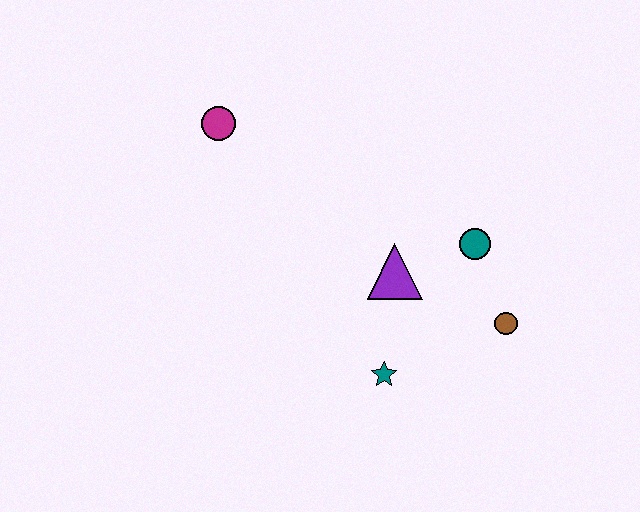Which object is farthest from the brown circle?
The magenta circle is farthest from the brown circle.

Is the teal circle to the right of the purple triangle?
Yes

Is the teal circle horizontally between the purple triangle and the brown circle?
Yes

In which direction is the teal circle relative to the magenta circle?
The teal circle is to the right of the magenta circle.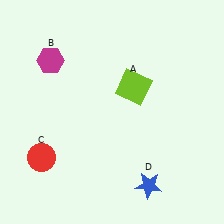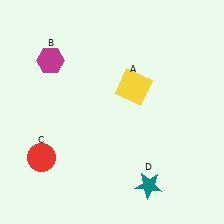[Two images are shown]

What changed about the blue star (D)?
In Image 1, D is blue. In Image 2, it changed to teal.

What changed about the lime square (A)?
In Image 1, A is lime. In Image 2, it changed to yellow.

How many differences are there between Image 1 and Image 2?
There are 2 differences between the two images.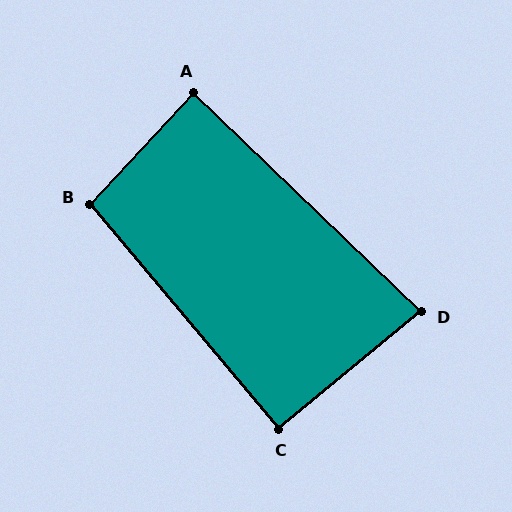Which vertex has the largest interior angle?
B, at approximately 97 degrees.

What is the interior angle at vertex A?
Approximately 89 degrees (approximately right).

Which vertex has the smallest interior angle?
D, at approximately 83 degrees.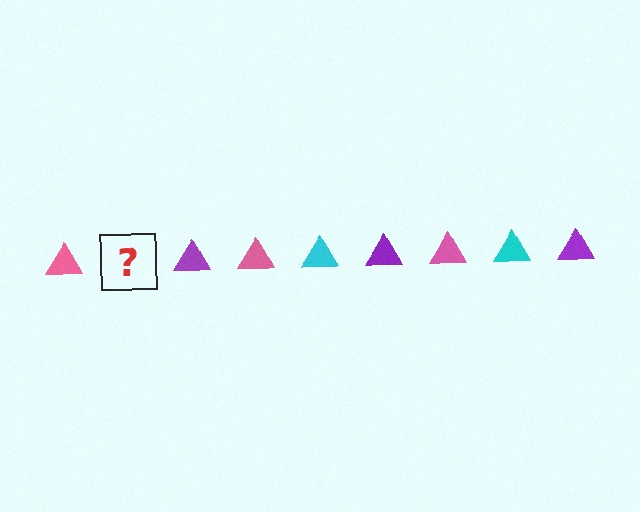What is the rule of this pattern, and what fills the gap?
The rule is that the pattern cycles through pink, cyan, purple triangles. The gap should be filled with a cyan triangle.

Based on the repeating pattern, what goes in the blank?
The blank should be a cyan triangle.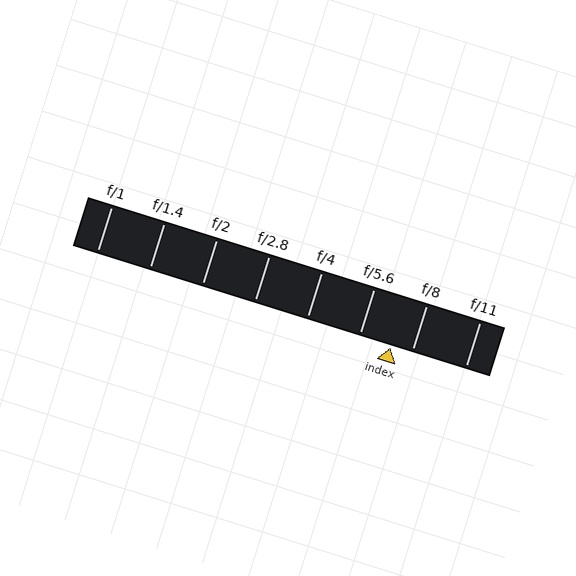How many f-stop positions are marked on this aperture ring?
There are 8 f-stop positions marked.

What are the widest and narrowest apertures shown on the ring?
The widest aperture shown is f/1 and the narrowest is f/11.